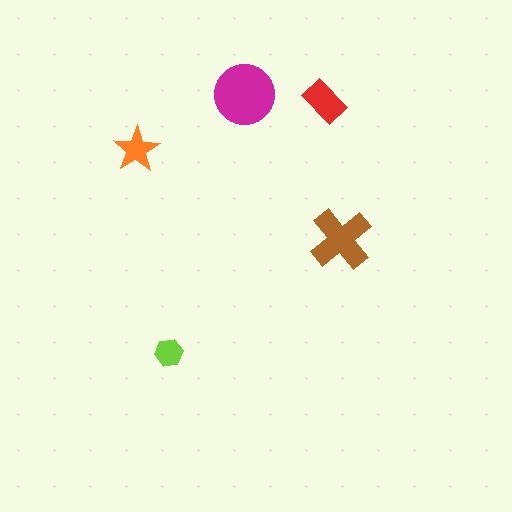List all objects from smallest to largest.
The lime hexagon, the orange star, the red rectangle, the brown cross, the magenta circle.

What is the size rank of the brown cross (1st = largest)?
2nd.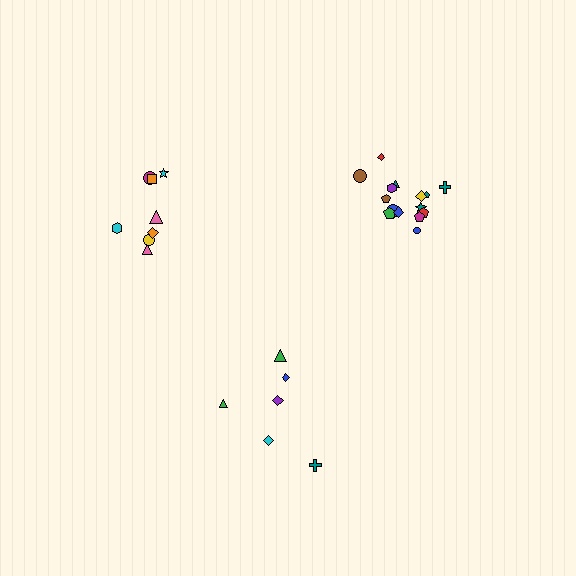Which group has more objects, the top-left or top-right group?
The top-right group.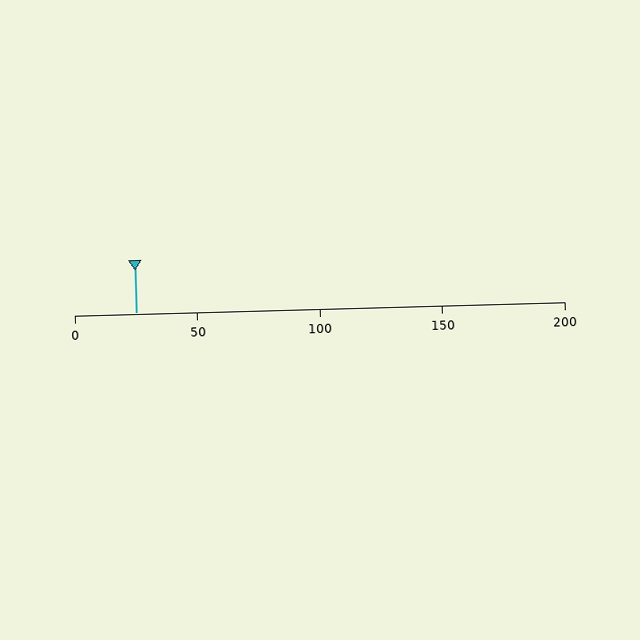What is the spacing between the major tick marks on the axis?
The major ticks are spaced 50 apart.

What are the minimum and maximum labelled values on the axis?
The axis runs from 0 to 200.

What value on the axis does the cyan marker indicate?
The marker indicates approximately 25.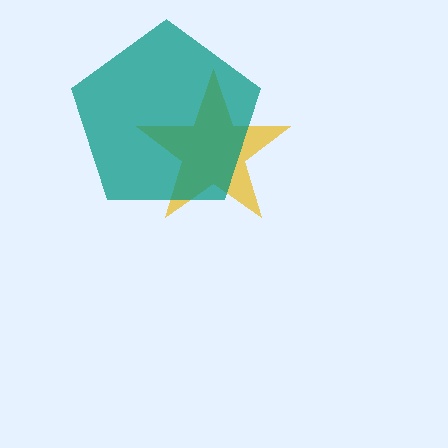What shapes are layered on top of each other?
The layered shapes are: a yellow star, a teal pentagon.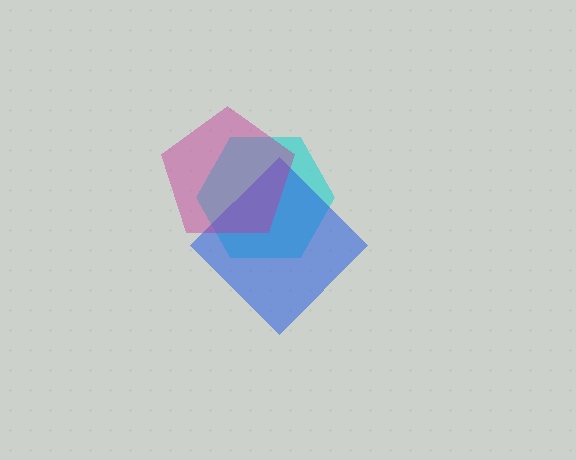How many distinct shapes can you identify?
There are 3 distinct shapes: a cyan hexagon, a blue diamond, a magenta pentagon.